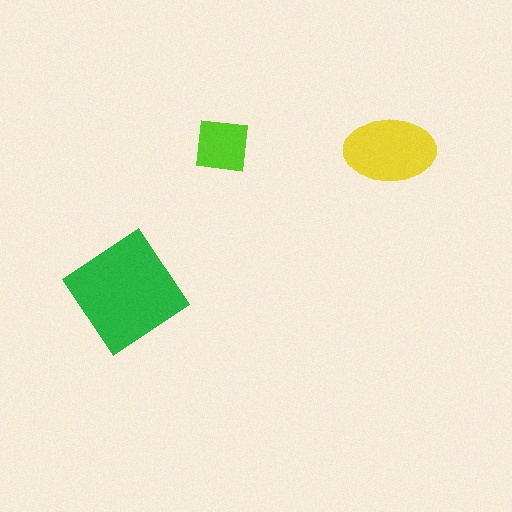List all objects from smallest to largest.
The lime square, the yellow ellipse, the green diamond.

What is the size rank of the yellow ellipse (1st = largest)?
2nd.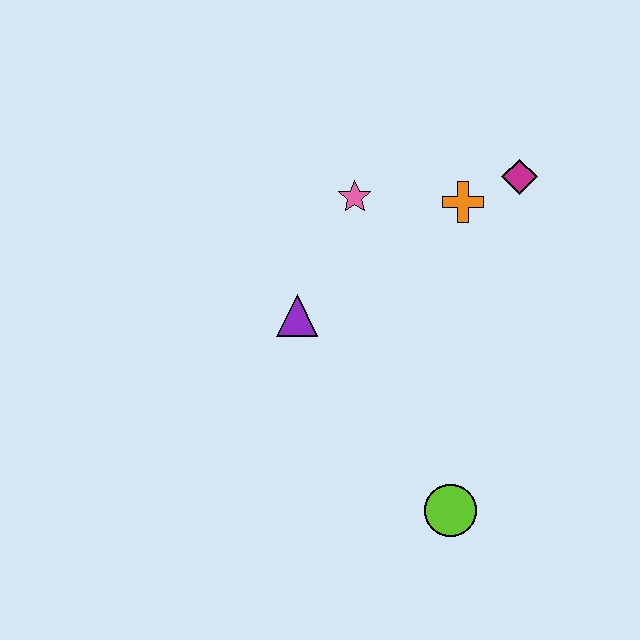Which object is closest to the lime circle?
The purple triangle is closest to the lime circle.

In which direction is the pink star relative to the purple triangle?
The pink star is above the purple triangle.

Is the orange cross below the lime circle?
No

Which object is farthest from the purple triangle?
The magenta diamond is farthest from the purple triangle.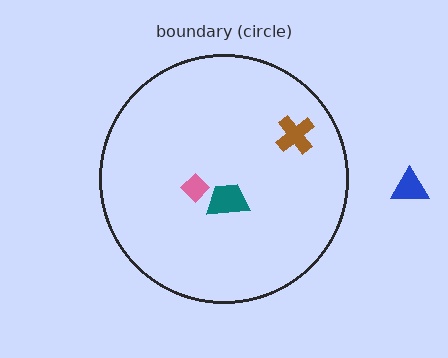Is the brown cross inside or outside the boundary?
Inside.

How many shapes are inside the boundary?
3 inside, 1 outside.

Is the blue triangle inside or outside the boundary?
Outside.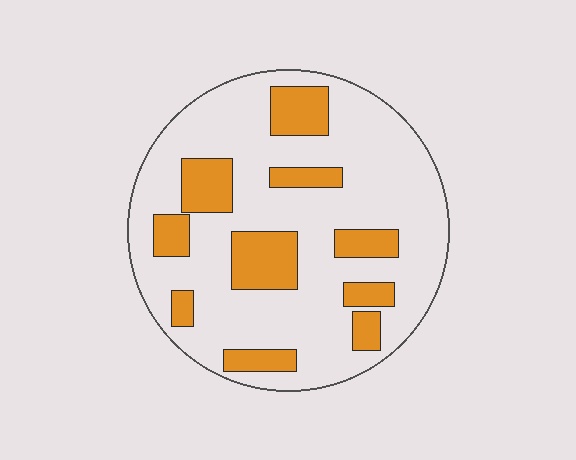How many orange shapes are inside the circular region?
10.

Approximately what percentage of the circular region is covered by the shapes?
Approximately 25%.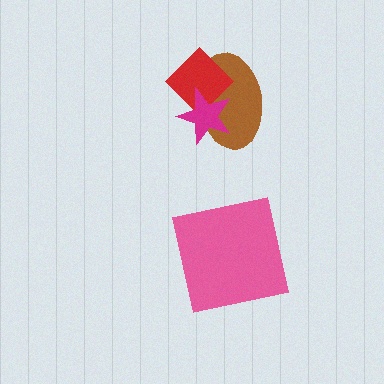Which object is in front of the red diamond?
The magenta star is in front of the red diamond.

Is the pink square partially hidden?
No, no other shape covers it.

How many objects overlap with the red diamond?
2 objects overlap with the red diamond.